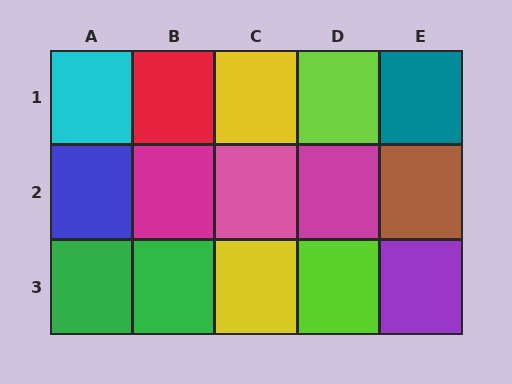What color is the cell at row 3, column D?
Lime.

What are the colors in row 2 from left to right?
Blue, magenta, pink, magenta, brown.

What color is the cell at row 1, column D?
Lime.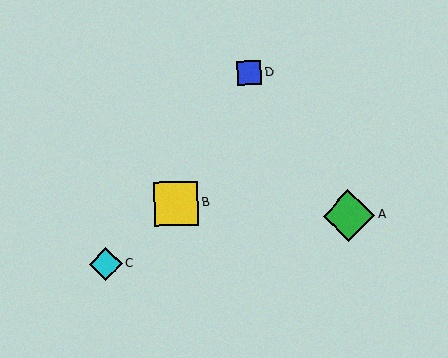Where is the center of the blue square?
The center of the blue square is at (249, 73).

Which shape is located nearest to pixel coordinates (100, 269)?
The cyan diamond (labeled C) at (106, 264) is nearest to that location.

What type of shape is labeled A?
Shape A is a green diamond.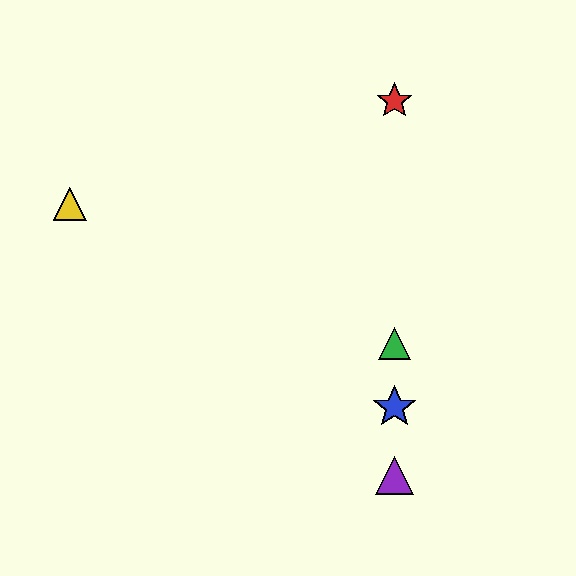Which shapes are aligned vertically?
The red star, the blue star, the green triangle, the purple triangle are aligned vertically.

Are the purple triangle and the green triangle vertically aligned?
Yes, both are at x≈394.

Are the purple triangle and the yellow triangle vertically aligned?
No, the purple triangle is at x≈394 and the yellow triangle is at x≈70.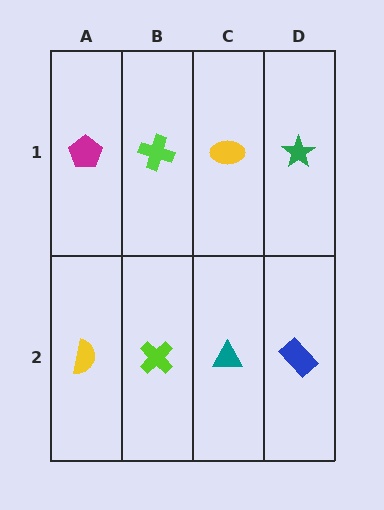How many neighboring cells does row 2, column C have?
3.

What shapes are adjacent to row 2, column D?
A green star (row 1, column D), a teal triangle (row 2, column C).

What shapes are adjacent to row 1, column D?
A blue rectangle (row 2, column D), a yellow ellipse (row 1, column C).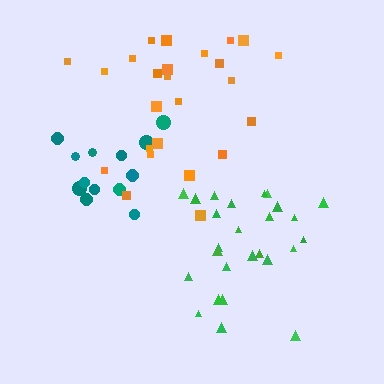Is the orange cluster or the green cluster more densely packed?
Green.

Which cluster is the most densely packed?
Green.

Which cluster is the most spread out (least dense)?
Orange.